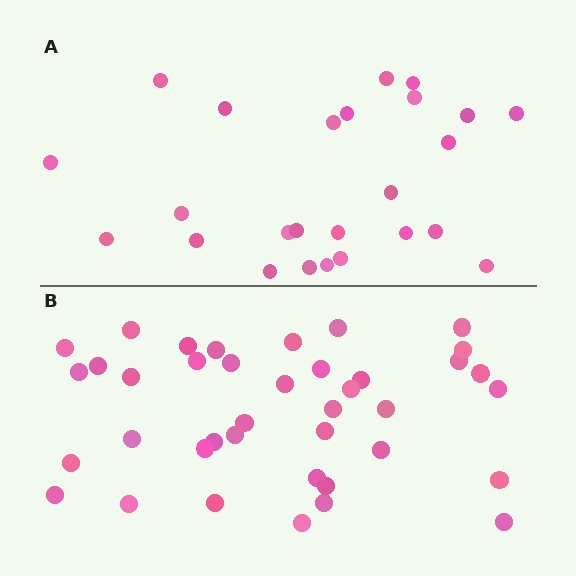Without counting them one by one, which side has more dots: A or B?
Region B (the bottom region) has more dots.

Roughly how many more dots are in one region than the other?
Region B has approximately 15 more dots than region A.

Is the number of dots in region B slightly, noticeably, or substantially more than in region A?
Region B has substantially more. The ratio is roughly 1.6 to 1.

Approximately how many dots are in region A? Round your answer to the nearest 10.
About 20 dots. (The exact count is 25, which rounds to 20.)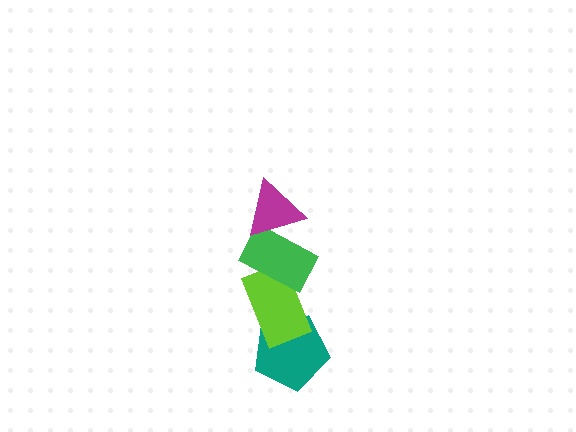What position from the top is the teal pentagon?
The teal pentagon is 4th from the top.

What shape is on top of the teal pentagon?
The lime rectangle is on top of the teal pentagon.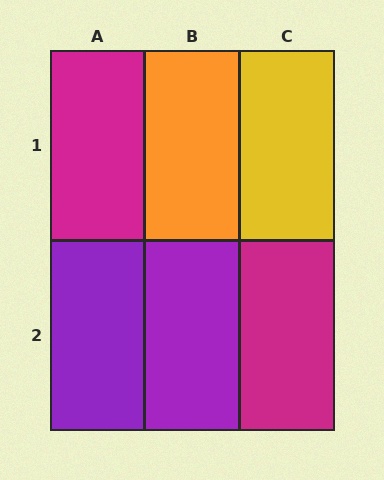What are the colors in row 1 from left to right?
Magenta, orange, yellow.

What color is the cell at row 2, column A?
Purple.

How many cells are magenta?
2 cells are magenta.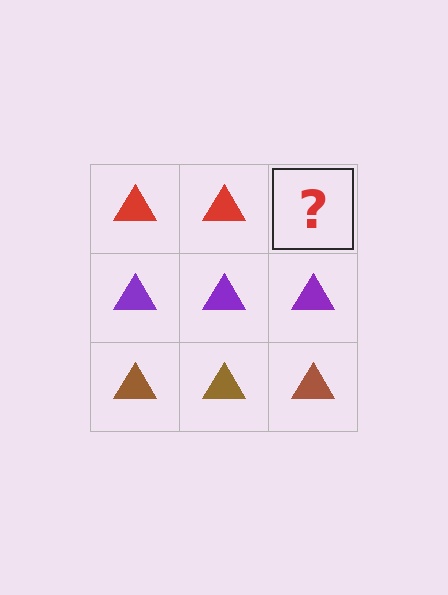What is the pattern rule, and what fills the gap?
The rule is that each row has a consistent color. The gap should be filled with a red triangle.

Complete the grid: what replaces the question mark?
The question mark should be replaced with a red triangle.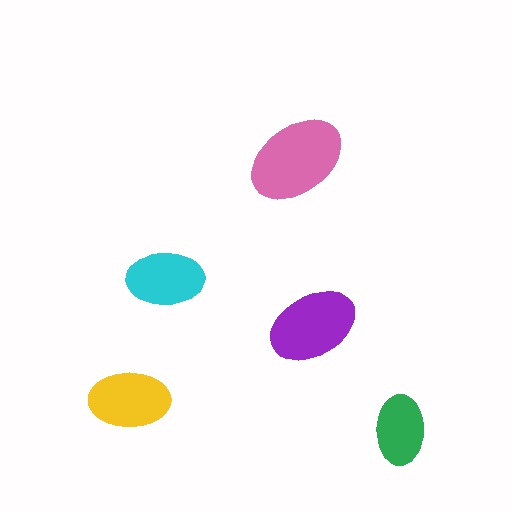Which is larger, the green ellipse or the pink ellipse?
The pink one.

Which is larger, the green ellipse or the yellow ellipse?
The yellow one.